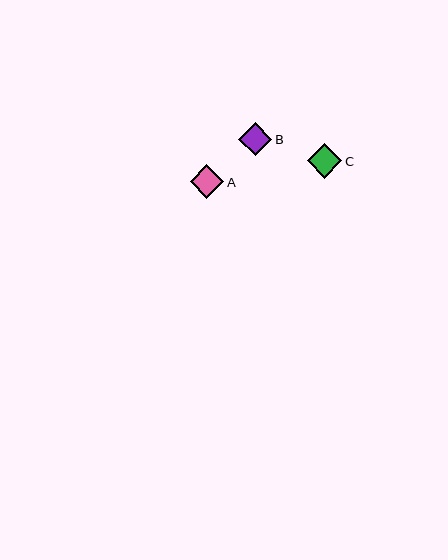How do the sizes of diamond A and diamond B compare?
Diamond A and diamond B are approximately the same size.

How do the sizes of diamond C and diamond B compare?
Diamond C and diamond B are approximately the same size.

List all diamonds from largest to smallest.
From largest to smallest: C, A, B.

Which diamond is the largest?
Diamond C is the largest with a size of approximately 34 pixels.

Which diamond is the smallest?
Diamond B is the smallest with a size of approximately 33 pixels.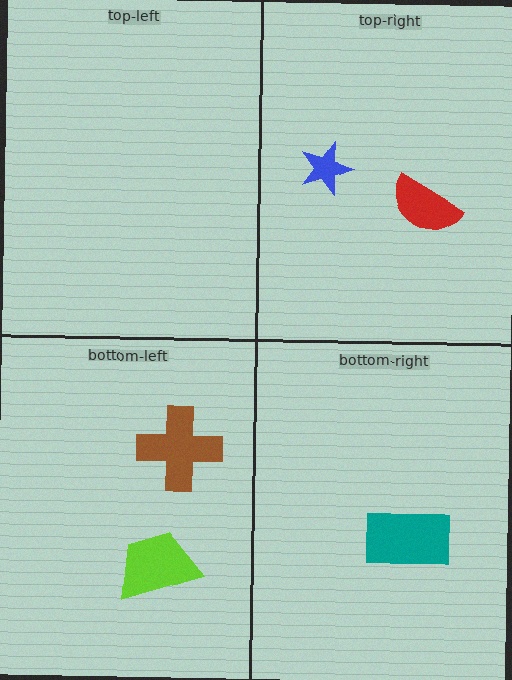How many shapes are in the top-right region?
2.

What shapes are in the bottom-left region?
The lime trapezoid, the brown cross.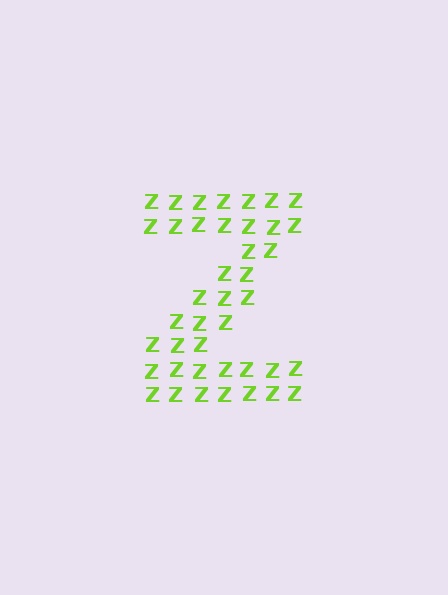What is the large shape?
The large shape is the letter Z.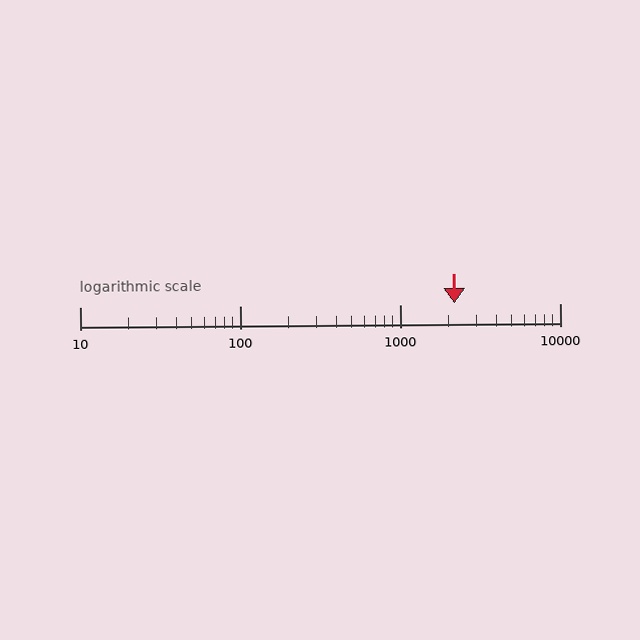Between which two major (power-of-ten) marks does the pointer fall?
The pointer is between 1000 and 10000.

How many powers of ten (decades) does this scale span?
The scale spans 3 decades, from 10 to 10000.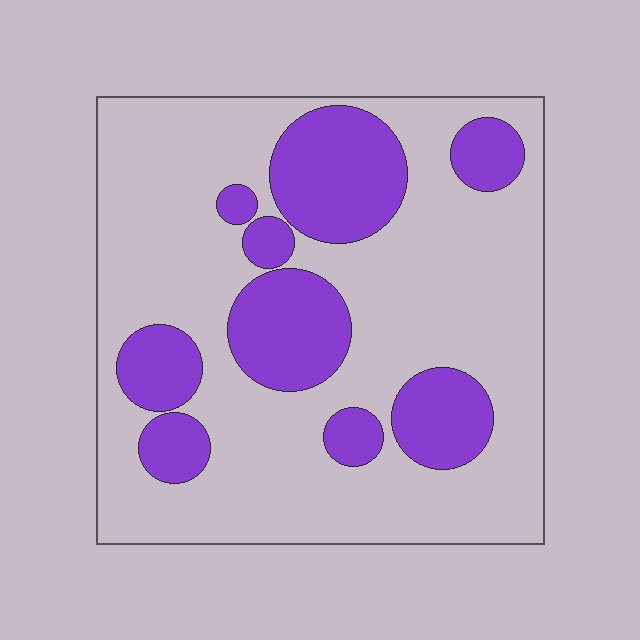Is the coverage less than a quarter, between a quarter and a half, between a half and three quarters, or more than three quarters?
Between a quarter and a half.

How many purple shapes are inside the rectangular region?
9.